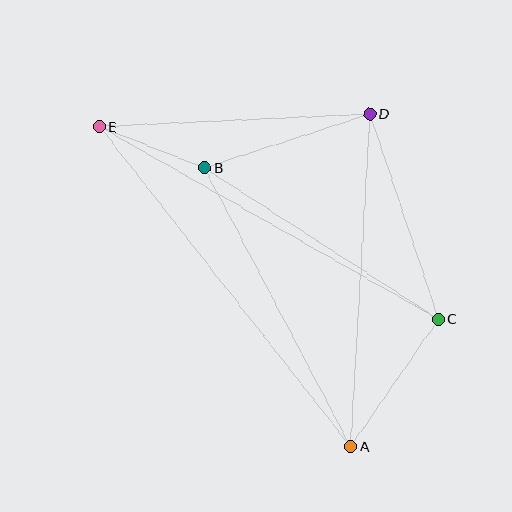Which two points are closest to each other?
Points B and E are closest to each other.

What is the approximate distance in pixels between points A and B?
The distance between A and B is approximately 315 pixels.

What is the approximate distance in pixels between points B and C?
The distance between B and C is approximately 279 pixels.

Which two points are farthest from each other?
Points A and E are farthest from each other.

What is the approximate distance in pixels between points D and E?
The distance between D and E is approximately 271 pixels.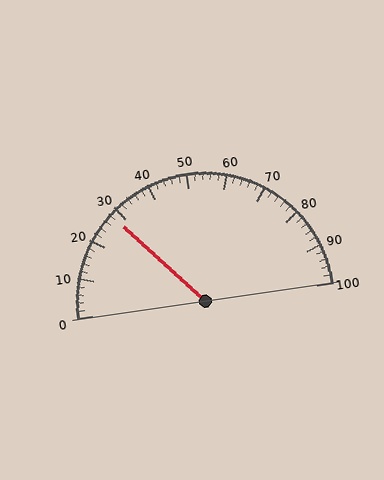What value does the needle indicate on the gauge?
The needle indicates approximately 28.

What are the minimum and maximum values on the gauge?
The gauge ranges from 0 to 100.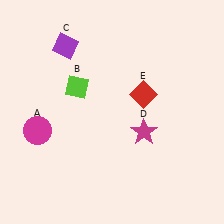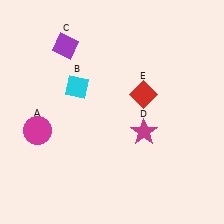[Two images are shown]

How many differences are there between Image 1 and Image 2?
There is 1 difference between the two images.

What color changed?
The diamond (B) changed from lime in Image 1 to cyan in Image 2.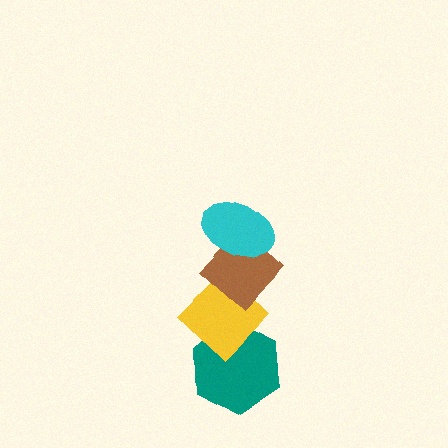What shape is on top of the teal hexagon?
The yellow diamond is on top of the teal hexagon.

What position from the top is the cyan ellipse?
The cyan ellipse is 1st from the top.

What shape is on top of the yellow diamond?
The brown diamond is on top of the yellow diamond.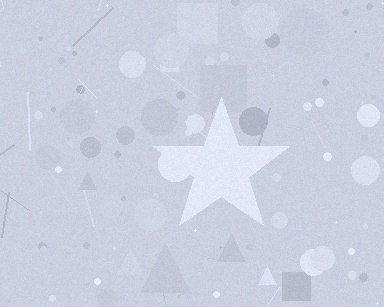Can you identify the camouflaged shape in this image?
The camouflaged shape is a star.